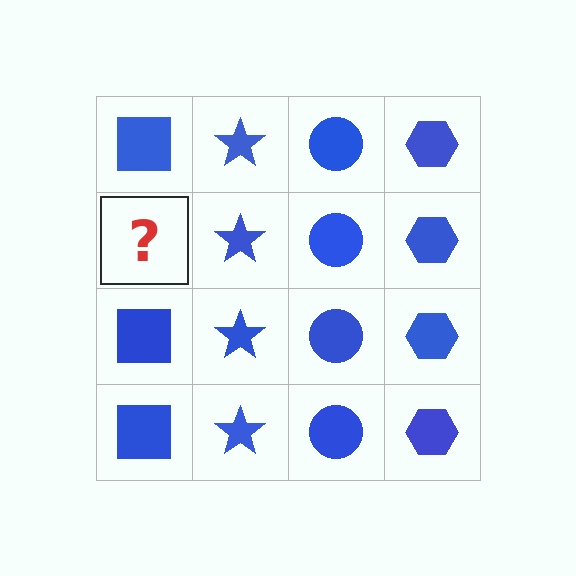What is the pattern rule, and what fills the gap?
The rule is that each column has a consistent shape. The gap should be filled with a blue square.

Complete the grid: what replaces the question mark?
The question mark should be replaced with a blue square.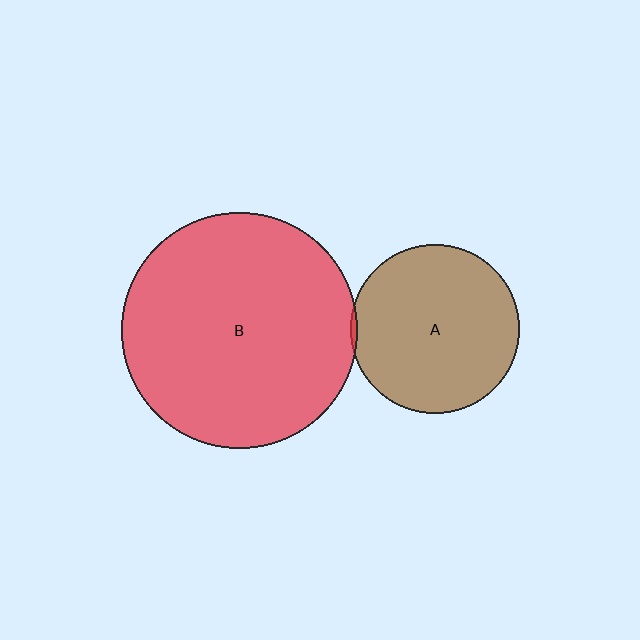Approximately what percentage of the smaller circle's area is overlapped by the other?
Approximately 5%.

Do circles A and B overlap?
Yes.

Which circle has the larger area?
Circle B (red).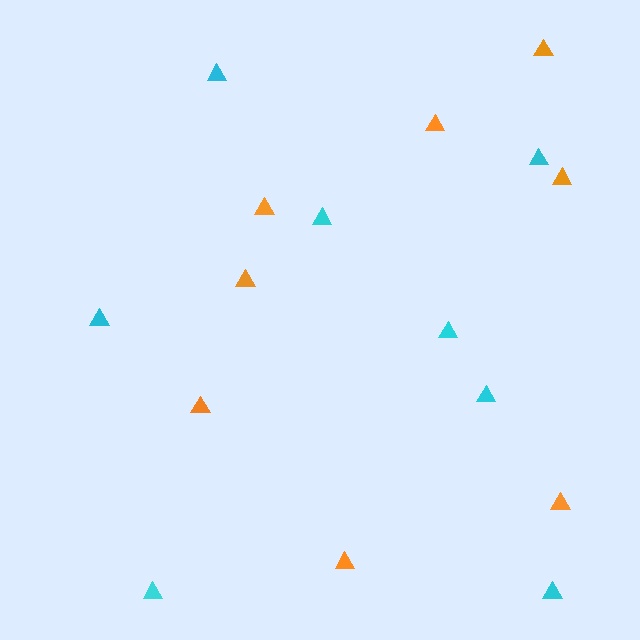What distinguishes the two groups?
There are 2 groups: one group of orange triangles (8) and one group of cyan triangles (8).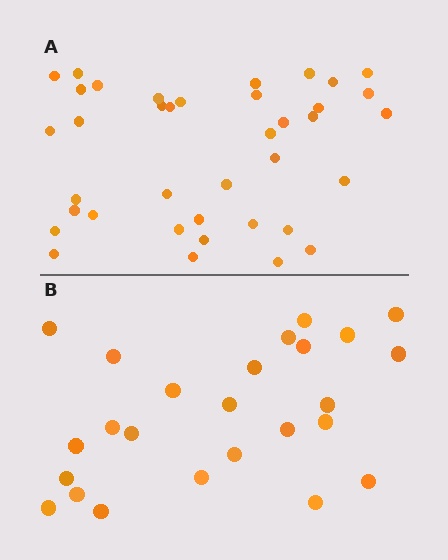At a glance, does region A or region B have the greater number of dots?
Region A (the top region) has more dots.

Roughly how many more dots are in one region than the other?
Region A has approximately 15 more dots than region B.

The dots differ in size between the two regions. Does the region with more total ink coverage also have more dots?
No. Region B has more total ink coverage because its dots are larger, but region A actually contains more individual dots. Total area can be misleading — the number of items is what matters here.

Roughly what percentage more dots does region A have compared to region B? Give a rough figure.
About 50% more.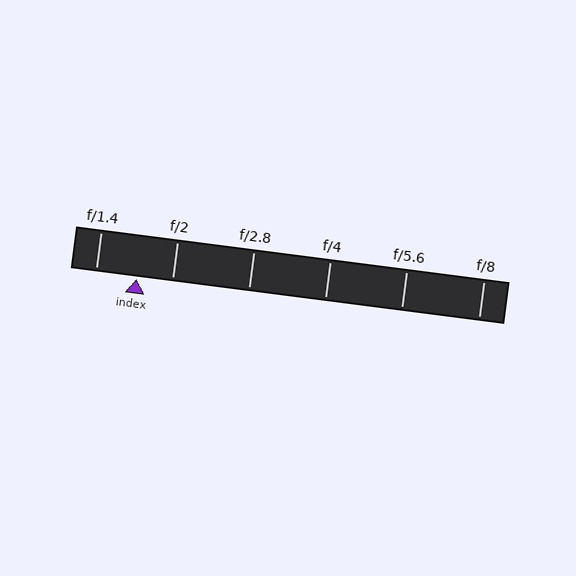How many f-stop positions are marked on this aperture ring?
There are 6 f-stop positions marked.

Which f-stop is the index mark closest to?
The index mark is closest to f/2.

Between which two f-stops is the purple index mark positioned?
The index mark is between f/1.4 and f/2.